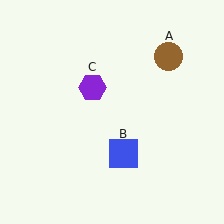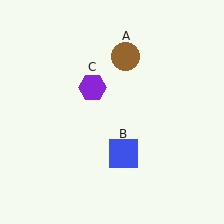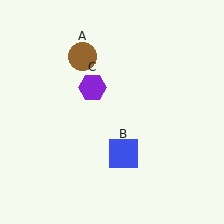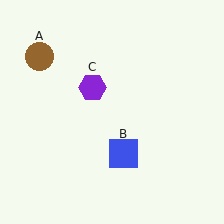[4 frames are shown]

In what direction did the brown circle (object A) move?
The brown circle (object A) moved left.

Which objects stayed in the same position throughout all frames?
Blue square (object B) and purple hexagon (object C) remained stationary.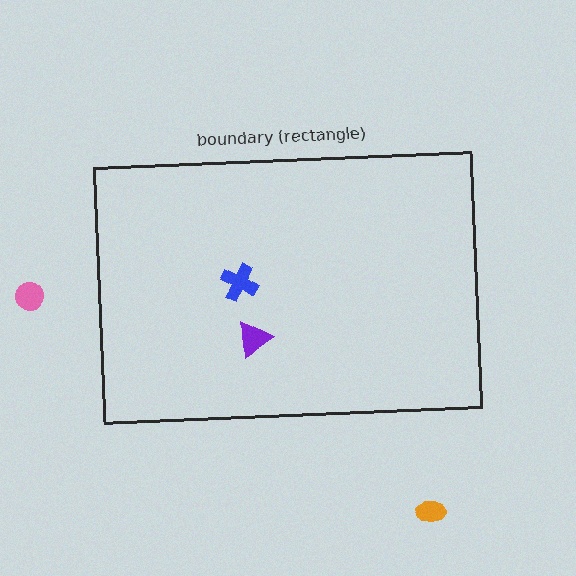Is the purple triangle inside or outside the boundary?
Inside.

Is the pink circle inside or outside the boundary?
Outside.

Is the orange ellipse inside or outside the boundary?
Outside.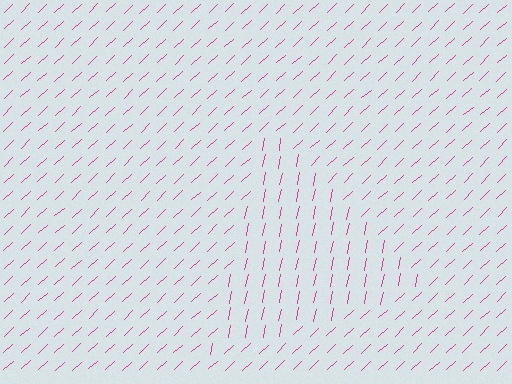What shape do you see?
I see a triangle.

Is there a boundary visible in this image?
Yes, there is a texture boundary formed by a change in line orientation.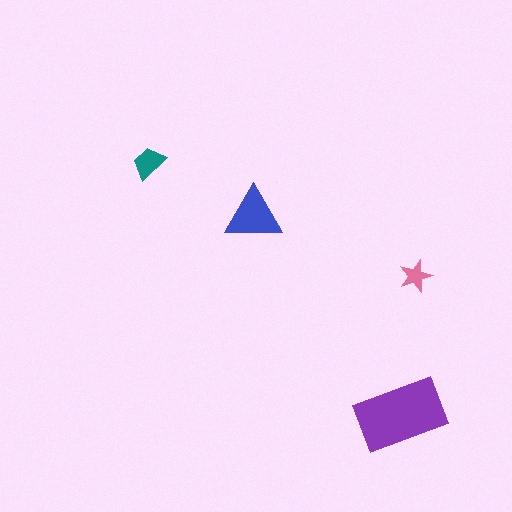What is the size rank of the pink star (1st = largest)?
4th.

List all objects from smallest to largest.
The pink star, the teal trapezoid, the blue triangle, the purple rectangle.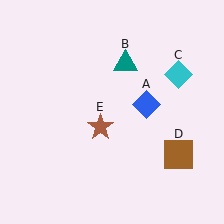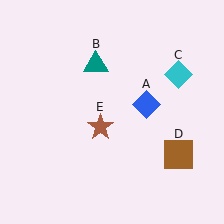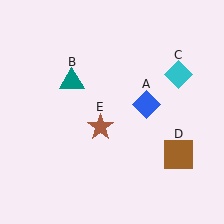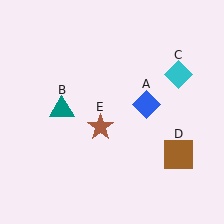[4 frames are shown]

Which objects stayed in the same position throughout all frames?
Blue diamond (object A) and cyan diamond (object C) and brown square (object D) and brown star (object E) remained stationary.